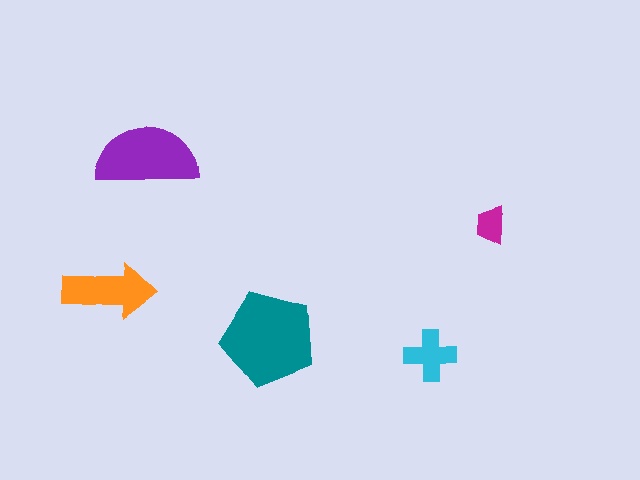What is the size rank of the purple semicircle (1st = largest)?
2nd.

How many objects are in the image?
There are 5 objects in the image.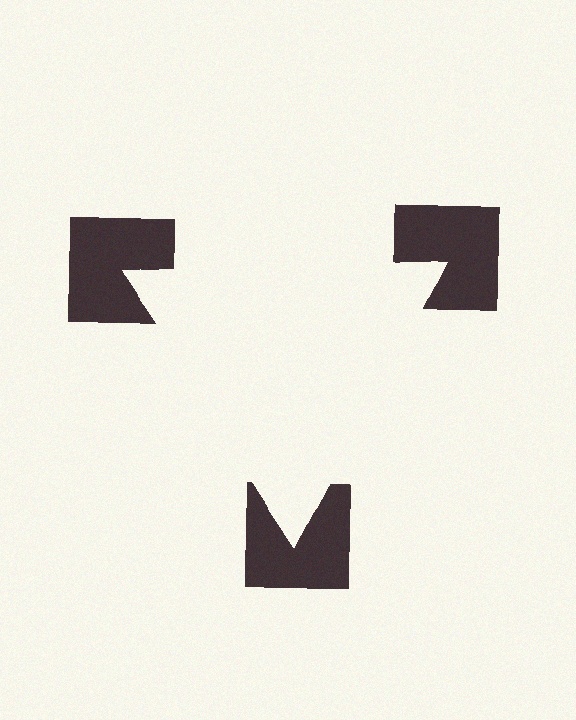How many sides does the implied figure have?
3 sides.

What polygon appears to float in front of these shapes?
An illusory triangle — its edges are inferred from the aligned wedge cuts in the notched squares, not physically drawn.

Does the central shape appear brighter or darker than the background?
It typically appears slightly brighter than the background, even though no actual brightness change is drawn.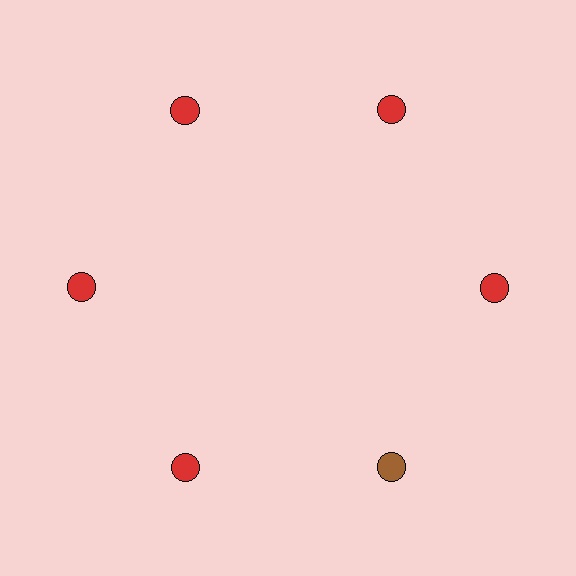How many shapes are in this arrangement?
There are 6 shapes arranged in a ring pattern.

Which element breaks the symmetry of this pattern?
The brown circle at roughly the 5 o'clock position breaks the symmetry. All other shapes are red circles.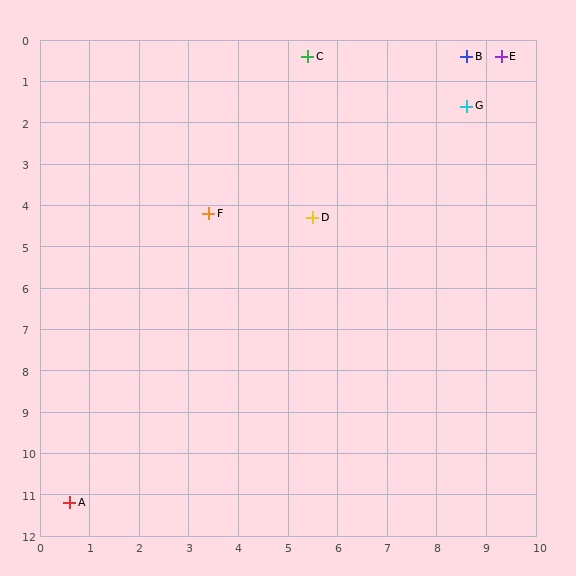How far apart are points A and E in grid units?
Points A and E are about 13.9 grid units apart.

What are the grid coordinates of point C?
Point C is at approximately (5.4, 0.4).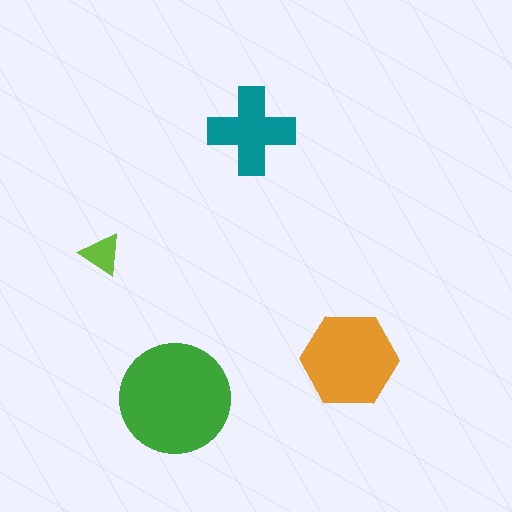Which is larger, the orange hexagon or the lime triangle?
The orange hexagon.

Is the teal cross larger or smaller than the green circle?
Smaller.